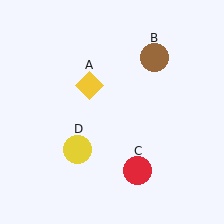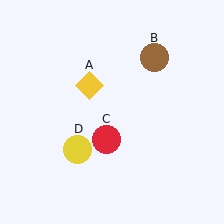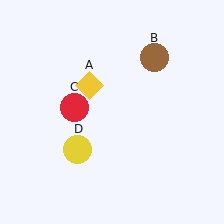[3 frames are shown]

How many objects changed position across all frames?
1 object changed position: red circle (object C).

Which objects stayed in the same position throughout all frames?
Yellow diamond (object A) and brown circle (object B) and yellow circle (object D) remained stationary.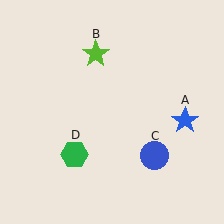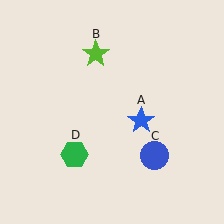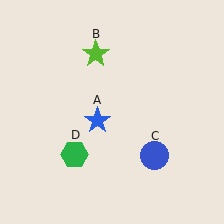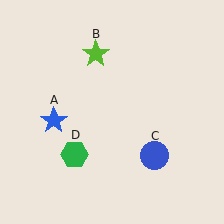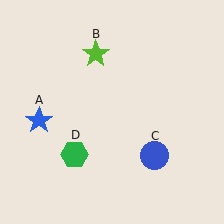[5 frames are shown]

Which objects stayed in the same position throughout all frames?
Lime star (object B) and blue circle (object C) and green hexagon (object D) remained stationary.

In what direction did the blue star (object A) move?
The blue star (object A) moved left.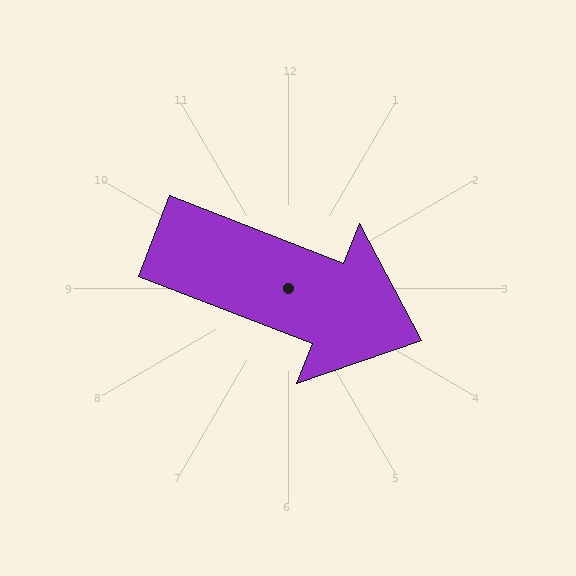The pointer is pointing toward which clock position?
Roughly 4 o'clock.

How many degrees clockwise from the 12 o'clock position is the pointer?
Approximately 111 degrees.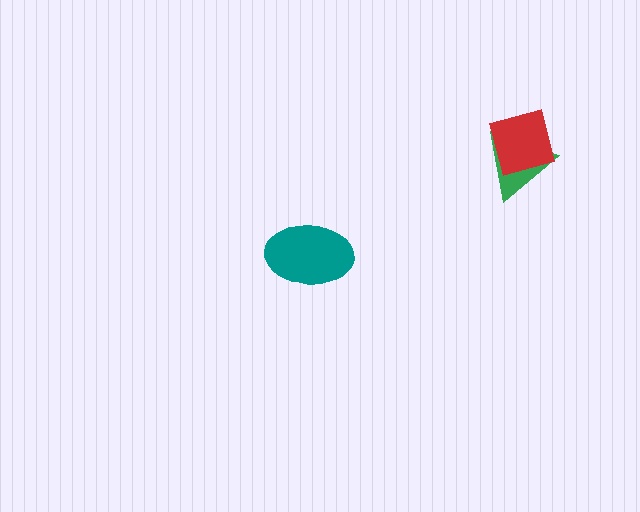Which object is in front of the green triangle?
The red square is in front of the green triangle.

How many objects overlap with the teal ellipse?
0 objects overlap with the teal ellipse.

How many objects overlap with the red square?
1 object overlaps with the red square.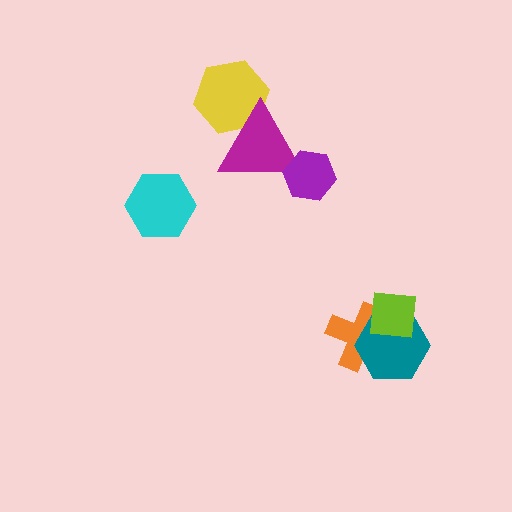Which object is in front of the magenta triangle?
The purple hexagon is in front of the magenta triangle.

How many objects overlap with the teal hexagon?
2 objects overlap with the teal hexagon.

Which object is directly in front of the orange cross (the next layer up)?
The teal hexagon is directly in front of the orange cross.